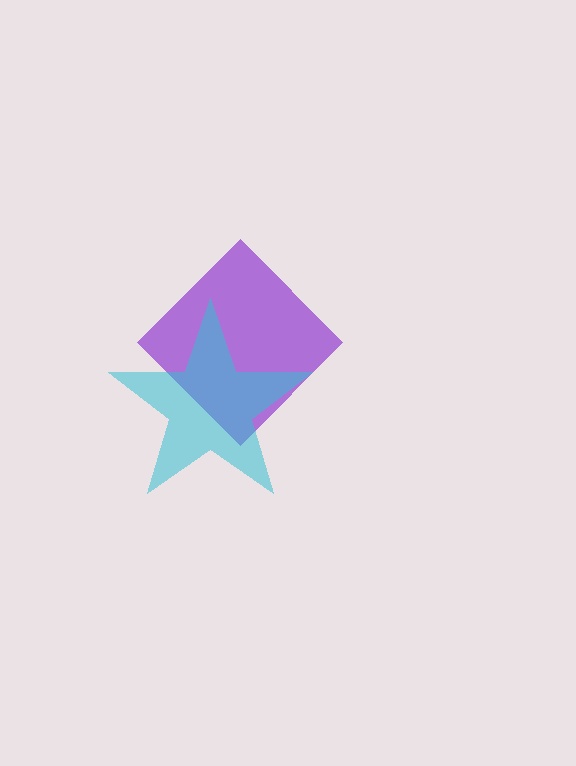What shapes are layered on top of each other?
The layered shapes are: a purple diamond, a cyan star.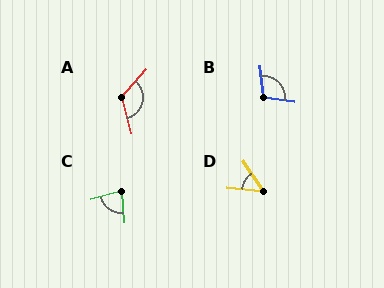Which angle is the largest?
A, at approximately 124 degrees.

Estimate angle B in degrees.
Approximately 104 degrees.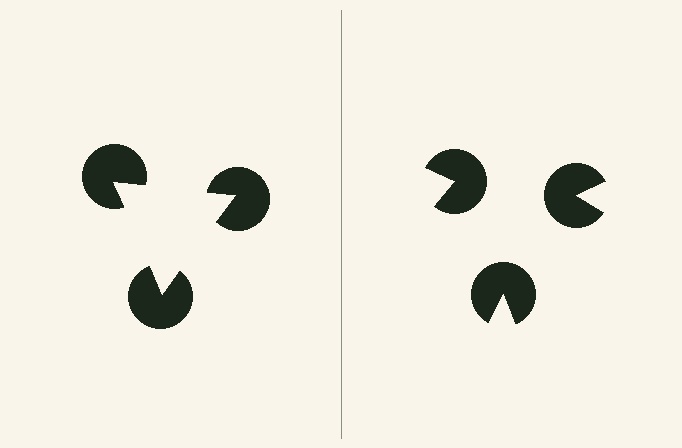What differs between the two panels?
The pac-man discs are positioned identically on both sides; only the wedge orientations differ. On the left they align to a triangle; on the right they are misaligned.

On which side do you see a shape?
An illusory triangle appears on the left side. On the right side the wedge cuts are rotated, so no coherent shape forms.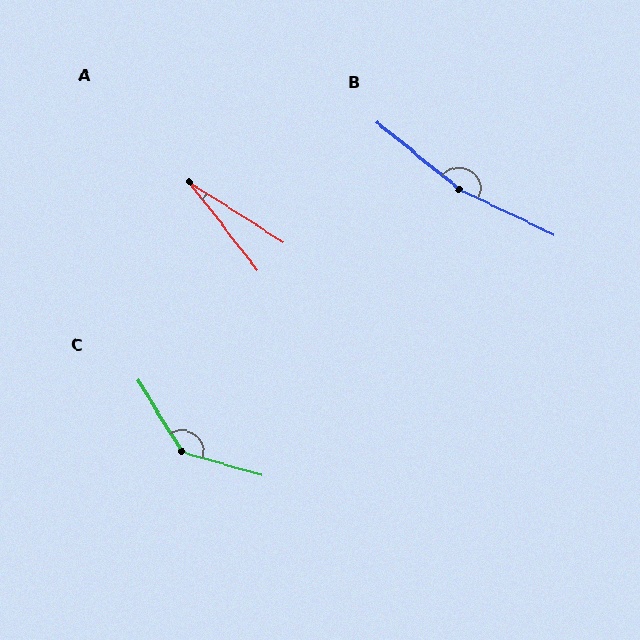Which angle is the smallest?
A, at approximately 20 degrees.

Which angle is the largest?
B, at approximately 166 degrees.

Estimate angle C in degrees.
Approximately 138 degrees.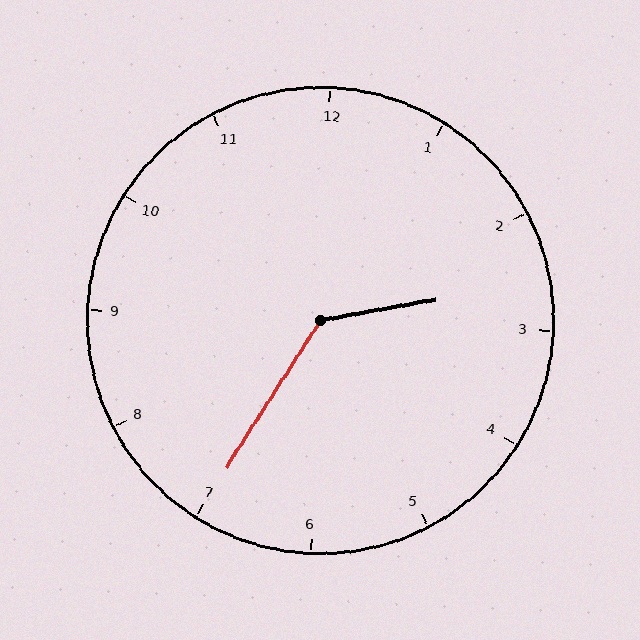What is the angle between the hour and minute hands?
Approximately 132 degrees.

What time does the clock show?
2:35.